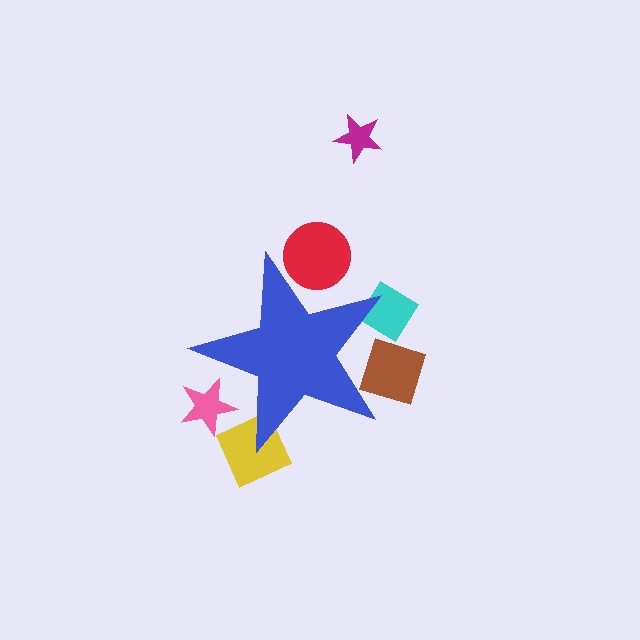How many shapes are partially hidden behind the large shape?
5 shapes are partially hidden.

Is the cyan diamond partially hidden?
Yes, the cyan diamond is partially hidden behind the blue star.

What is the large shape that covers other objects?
A blue star.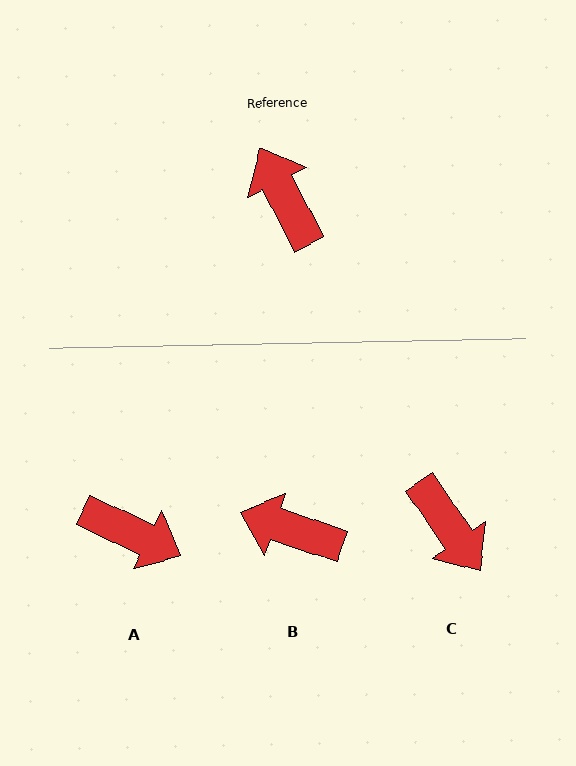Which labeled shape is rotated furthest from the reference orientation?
C, about 173 degrees away.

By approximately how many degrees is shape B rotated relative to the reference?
Approximately 44 degrees counter-clockwise.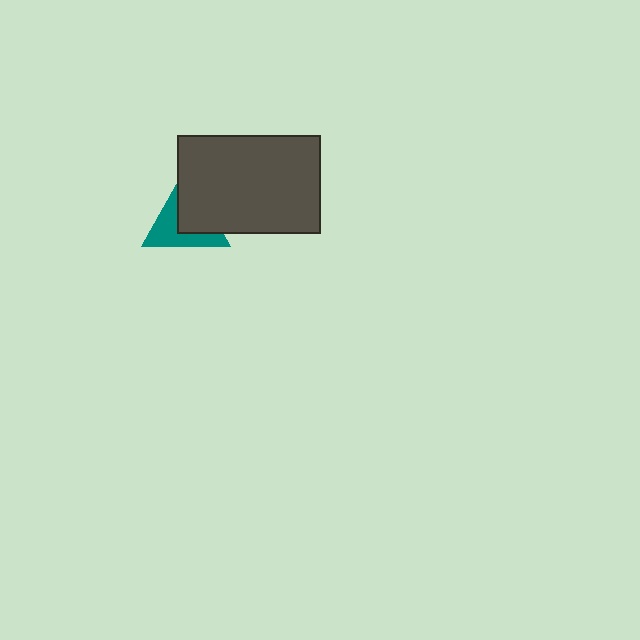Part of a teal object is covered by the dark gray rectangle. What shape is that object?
It is a triangle.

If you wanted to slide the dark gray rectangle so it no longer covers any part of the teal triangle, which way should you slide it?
Slide it toward the upper-right — that is the most direct way to separate the two shapes.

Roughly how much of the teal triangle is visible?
About half of it is visible (roughly 53%).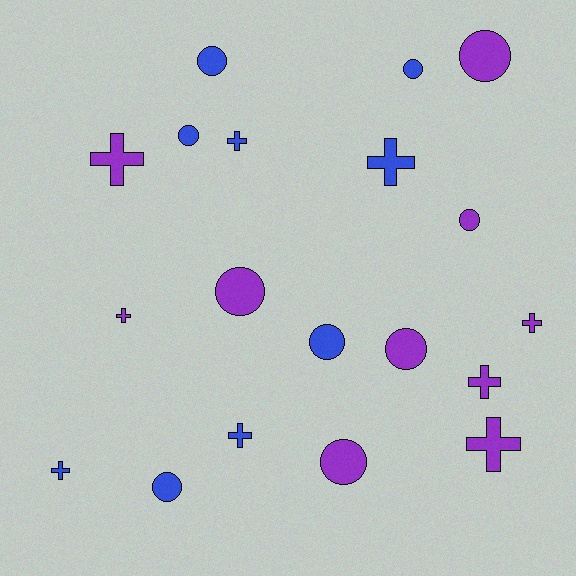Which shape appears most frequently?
Circle, with 10 objects.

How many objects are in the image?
There are 19 objects.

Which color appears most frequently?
Purple, with 10 objects.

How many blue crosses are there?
There are 4 blue crosses.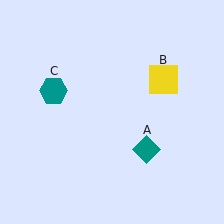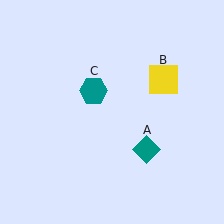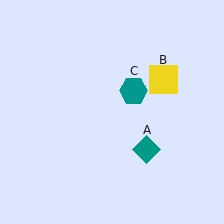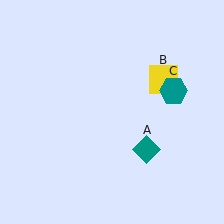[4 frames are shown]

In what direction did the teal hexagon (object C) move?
The teal hexagon (object C) moved right.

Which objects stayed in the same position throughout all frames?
Teal diamond (object A) and yellow square (object B) remained stationary.